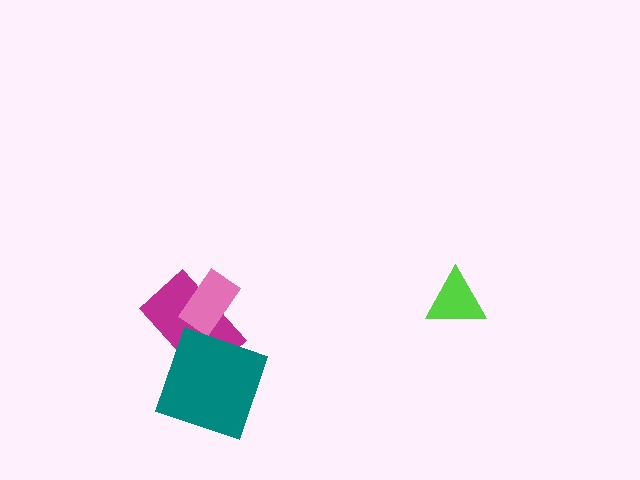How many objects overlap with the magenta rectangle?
2 objects overlap with the magenta rectangle.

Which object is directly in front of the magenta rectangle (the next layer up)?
The pink rectangle is directly in front of the magenta rectangle.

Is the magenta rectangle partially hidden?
Yes, it is partially covered by another shape.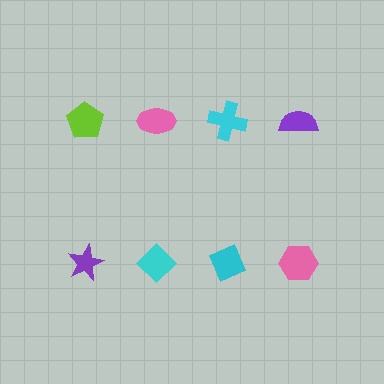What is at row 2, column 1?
A purple star.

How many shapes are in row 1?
4 shapes.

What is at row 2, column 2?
A cyan diamond.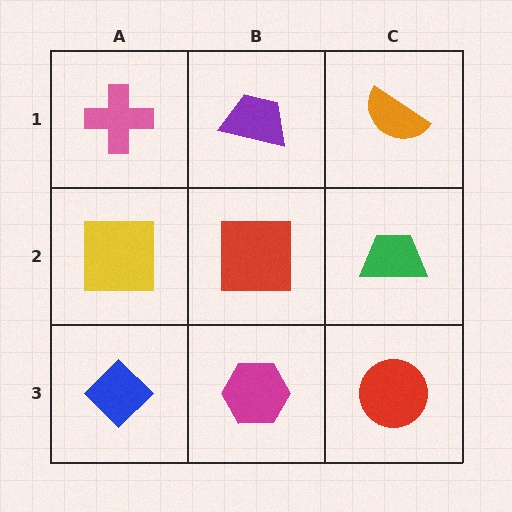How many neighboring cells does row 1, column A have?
2.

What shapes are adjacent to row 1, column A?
A yellow square (row 2, column A), a purple trapezoid (row 1, column B).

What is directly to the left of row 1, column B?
A pink cross.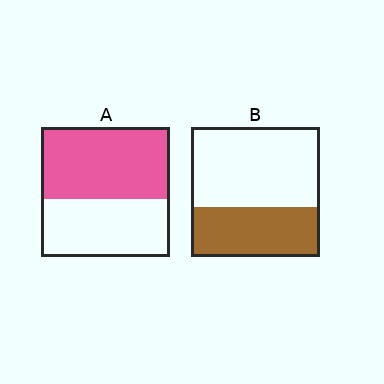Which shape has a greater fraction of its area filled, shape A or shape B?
Shape A.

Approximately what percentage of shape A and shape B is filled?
A is approximately 55% and B is approximately 40%.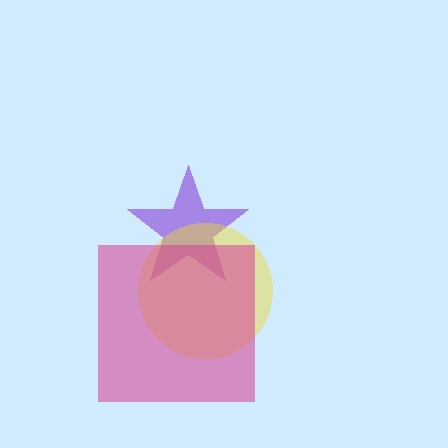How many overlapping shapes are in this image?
There are 3 overlapping shapes in the image.